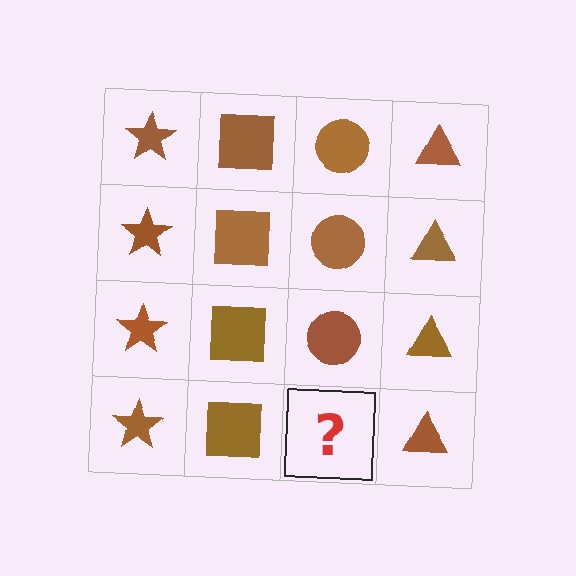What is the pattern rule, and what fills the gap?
The rule is that each column has a consistent shape. The gap should be filled with a brown circle.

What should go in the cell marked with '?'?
The missing cell should contain a brown circle.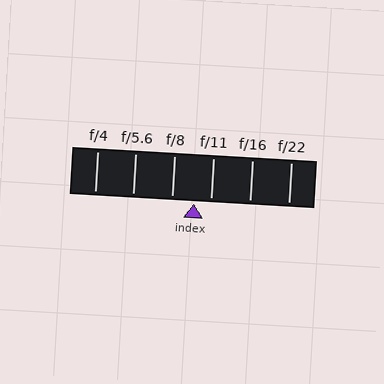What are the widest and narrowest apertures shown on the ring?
The widest aperture shown is f/4 and the narrowest is f/22.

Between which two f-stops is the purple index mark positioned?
The index mark is between f/8 and f/11.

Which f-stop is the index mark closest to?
The index mark is closest to f/11.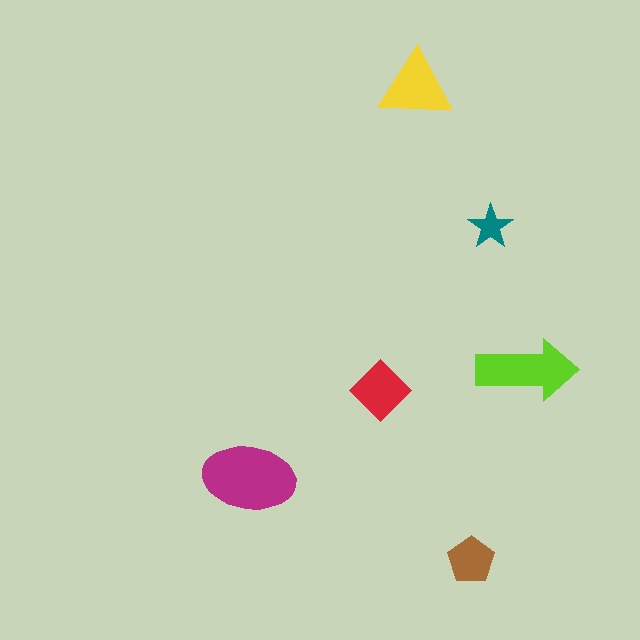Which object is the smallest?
The teal star.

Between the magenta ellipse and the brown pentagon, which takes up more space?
The magenta ellipse.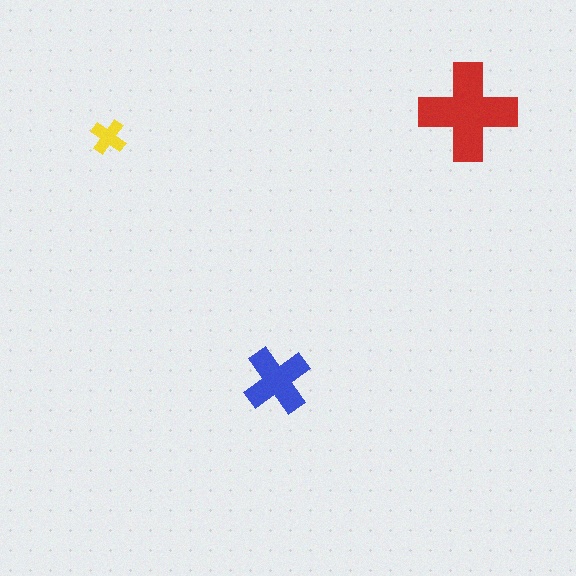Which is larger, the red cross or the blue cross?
The red one.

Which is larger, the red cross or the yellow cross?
The red one.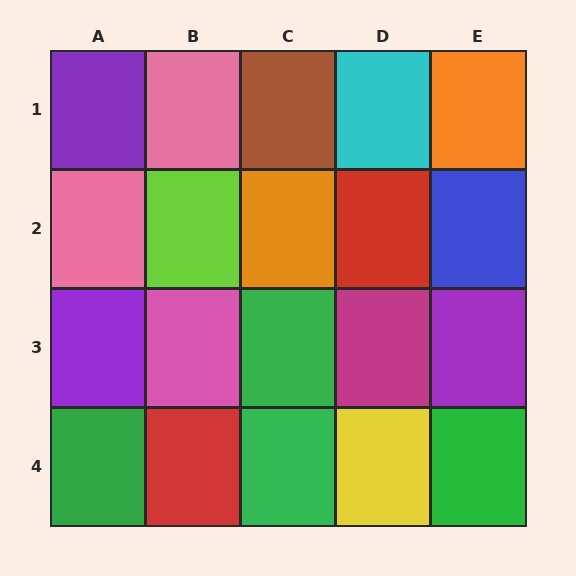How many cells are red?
2 cells are red.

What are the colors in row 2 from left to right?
Pink, lime, orange, red, blue.